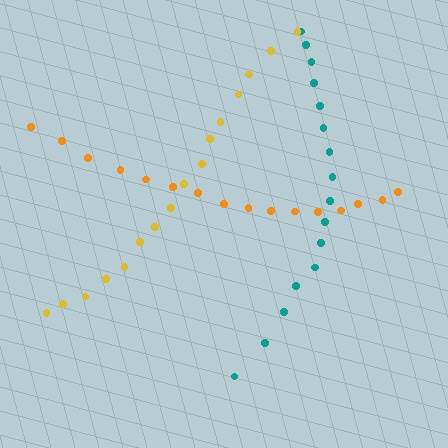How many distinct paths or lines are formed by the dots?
There are 3 distinct paths.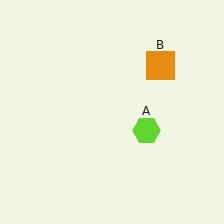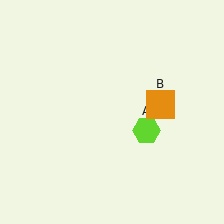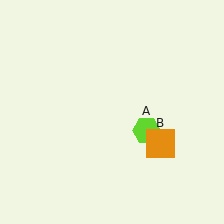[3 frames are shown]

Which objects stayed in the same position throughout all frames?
Lime hexagon (object A) remained stationary.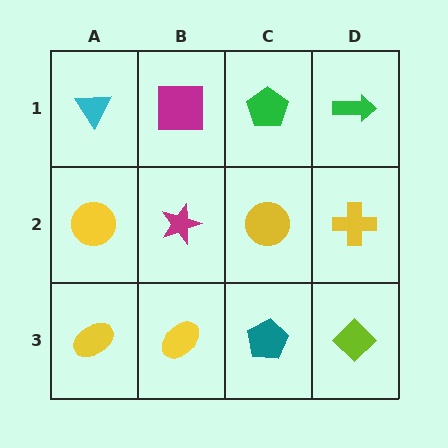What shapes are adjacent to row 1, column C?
A yellow circle (row 2, column C), a magenta square (row 1, column B), a green arrow (row 1, column D).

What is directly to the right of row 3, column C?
A lime diamond.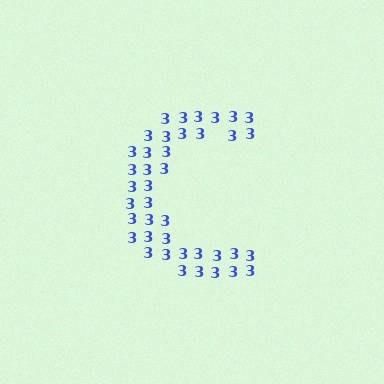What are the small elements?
The small elements are digit 3's.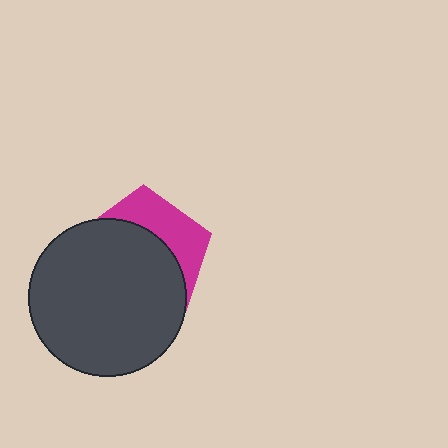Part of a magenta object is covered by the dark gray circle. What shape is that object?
It is a pentagon.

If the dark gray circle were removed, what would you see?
You would see the complete magenta pentagon.